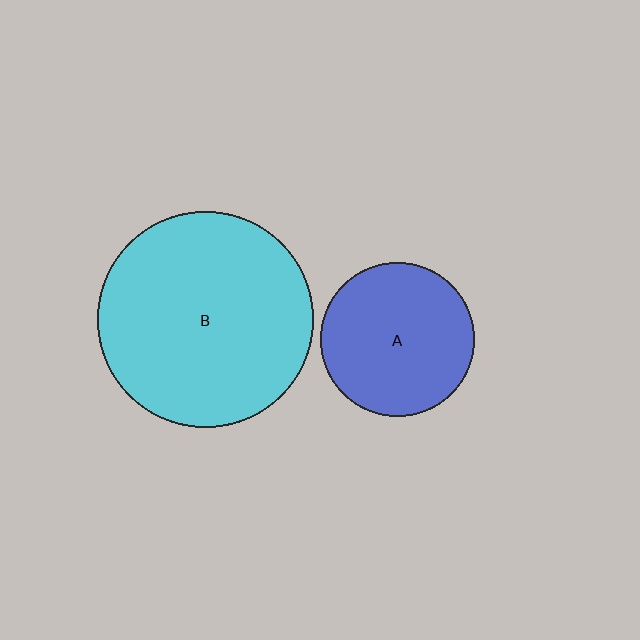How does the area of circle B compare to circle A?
Approximately 2.0 times.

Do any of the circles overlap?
No, none of the circles overlap.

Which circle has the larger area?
Circle B (cyan).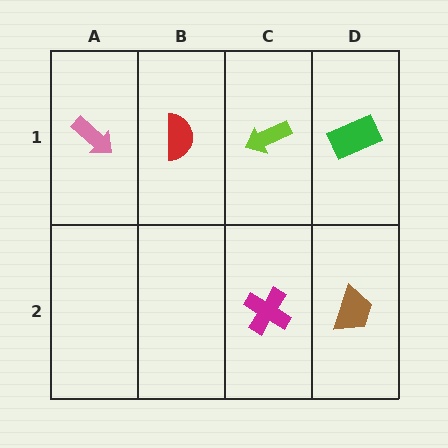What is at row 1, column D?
A green rectangle.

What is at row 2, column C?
A magenta cross.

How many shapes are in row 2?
2 shapes.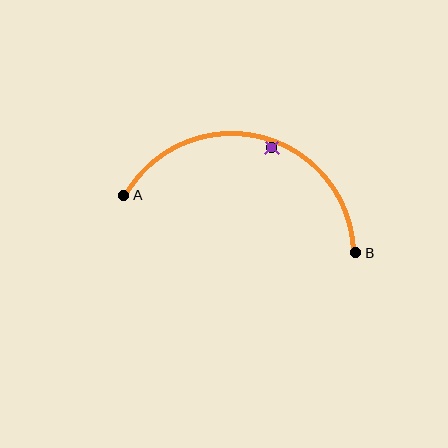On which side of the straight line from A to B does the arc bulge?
The arc bulges above the straight line connecting A and B.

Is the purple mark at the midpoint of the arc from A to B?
No — the purple mark does not lie on the arc at all. It sits slightly inside the curve.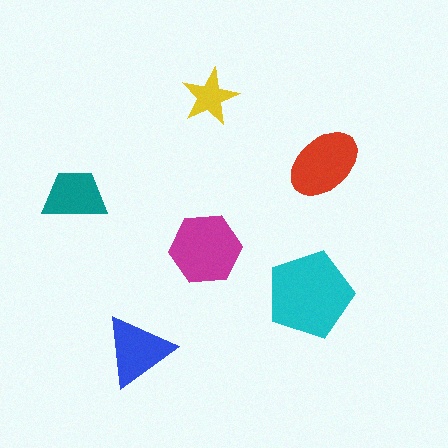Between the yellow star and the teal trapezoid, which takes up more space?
The teal trapezoid.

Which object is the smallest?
The yellow star.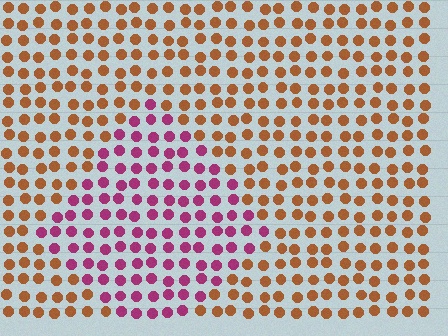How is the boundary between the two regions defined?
The boundary is defined purely by a slight shift in hue (about 59 degrees). Spacing, size, and orientation are identical on both sides.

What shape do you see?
I see a diamond.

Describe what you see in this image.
The image is filled with small brown elements in a uniform arrangement. A diamond-shaped region is visible where the elements are tinted to a slightly different hue, forming a subtle color boundary.